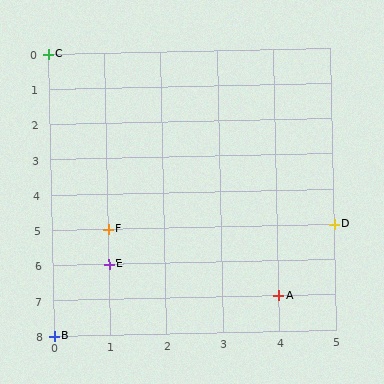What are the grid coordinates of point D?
Point D is at grid coordinates (5, 5).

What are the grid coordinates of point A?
Point A is at grid coordinates (4, 7).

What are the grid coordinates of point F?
Point F is at grid coordinates (1, 5).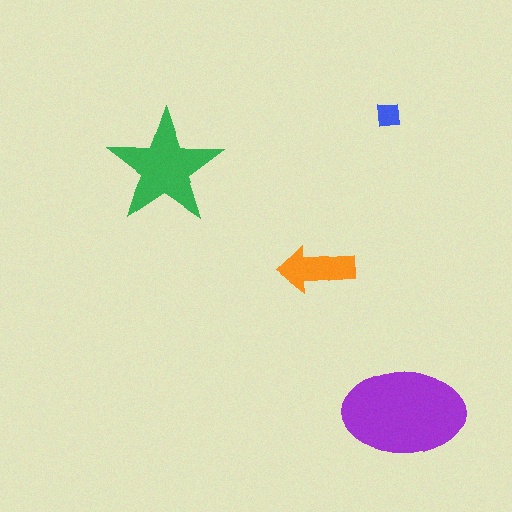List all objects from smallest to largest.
The blue square, the orange arrow, the green star, the purple ellipse.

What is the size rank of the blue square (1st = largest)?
4th.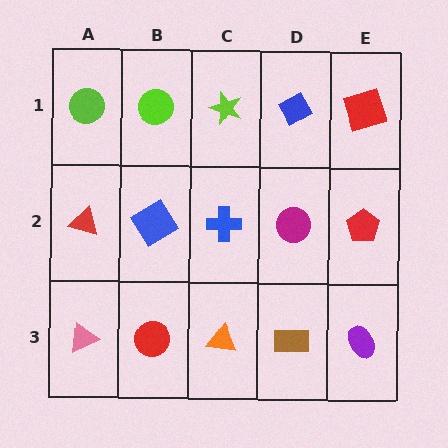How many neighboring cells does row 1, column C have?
3.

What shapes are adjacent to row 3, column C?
A blue cross (row 2, column C), a red circle (row 3, column B), a brown rectangle (row 3, column D).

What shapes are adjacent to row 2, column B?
A lime circle (row 1, column B), a red circle (row 3, column B), a red triangle (row 2, column A), a blue cross (row 2, column C).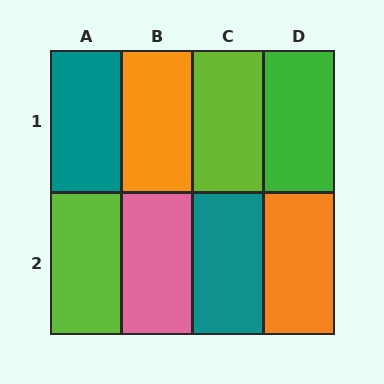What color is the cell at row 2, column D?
Orange.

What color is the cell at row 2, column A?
Lime.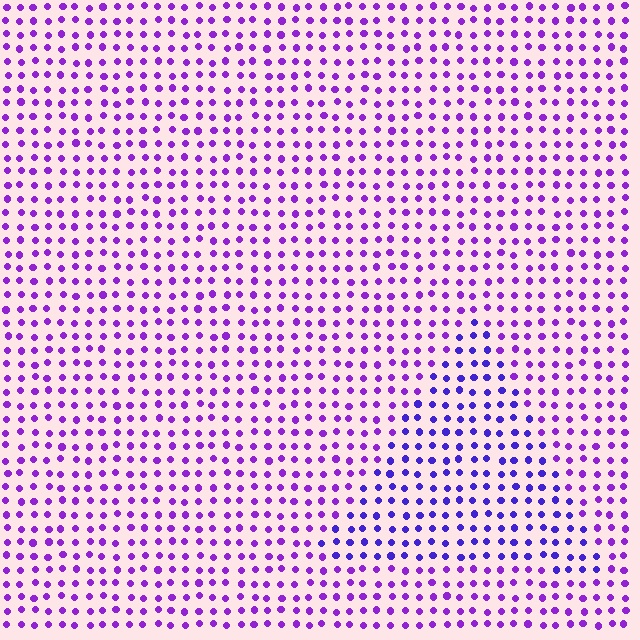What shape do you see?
I see a triangle.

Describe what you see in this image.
The image is filled with small purple elements in a uniform arrangement. A triangle-shaped region is visible where the elements are tinted to a slightly different hue, forming a subtle color boundary.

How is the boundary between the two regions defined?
The boundary is defined purely by a slight shift in hue (about 27 degrees). Spacing, size, and orientation are identical on both sides.